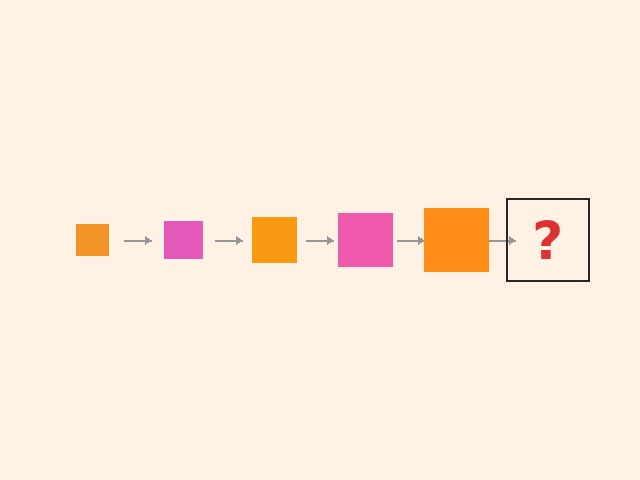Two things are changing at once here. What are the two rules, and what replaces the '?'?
The two rules are that the square grows larger each step and the color cycles through orange and pink. The '?' should be a pink square, larger than the previous one.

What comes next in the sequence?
The next element should be a pink square, larger than the previous one.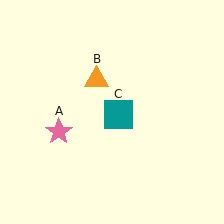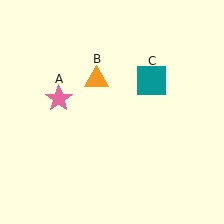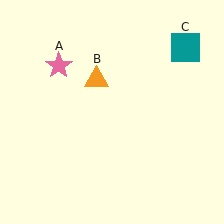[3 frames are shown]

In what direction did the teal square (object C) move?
The teal square (object C) moved up and to the right.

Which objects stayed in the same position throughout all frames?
Orange triangle (object B) remained stationary.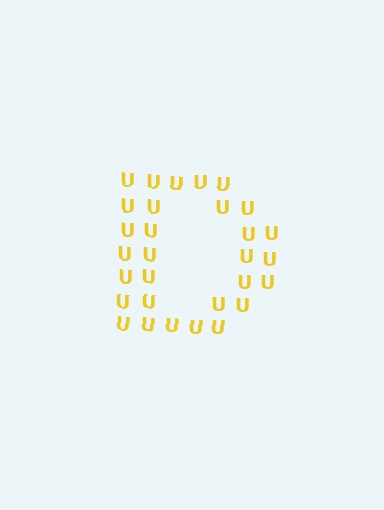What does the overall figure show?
The overall figure shows the letter D.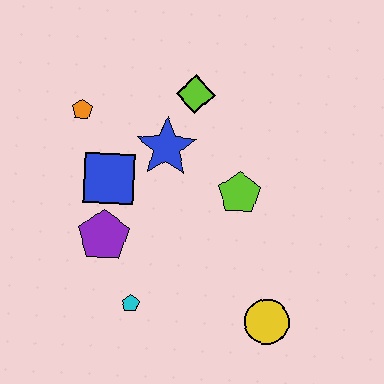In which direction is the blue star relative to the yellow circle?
The blue star is above the yellow circle.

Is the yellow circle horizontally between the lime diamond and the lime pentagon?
No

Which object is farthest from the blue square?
The yellow circle is farthest from the blue square.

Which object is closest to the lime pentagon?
The blue star is closest to the lime pentagon.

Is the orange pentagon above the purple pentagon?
Yes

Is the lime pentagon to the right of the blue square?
Yes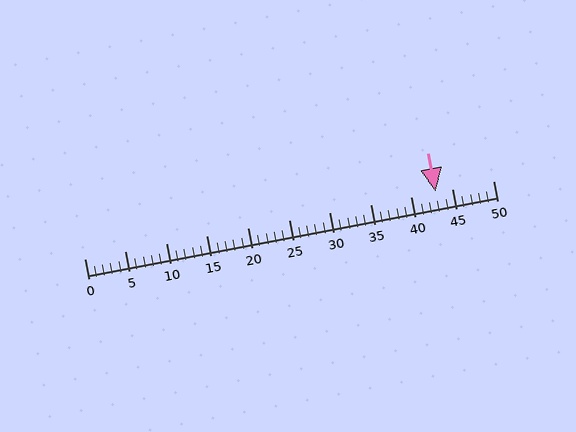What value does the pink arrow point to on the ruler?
The pink arrow points to approximately 43.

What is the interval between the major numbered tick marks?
The major tick marks are spaced 5 units apart.